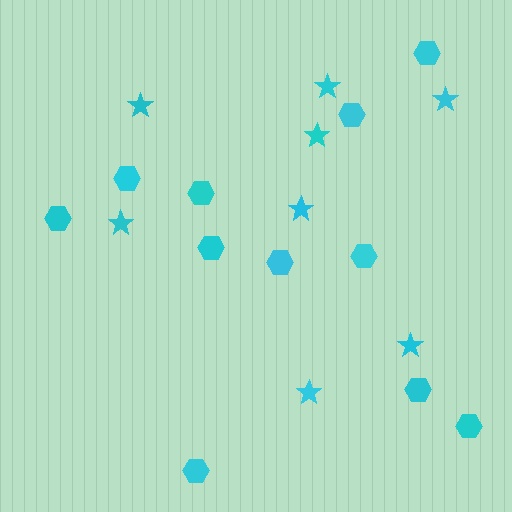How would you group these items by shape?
There are 2 groups: one group of stars (8) and one group of hexagons (11).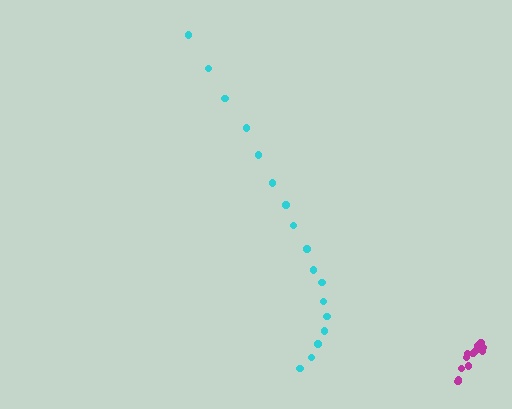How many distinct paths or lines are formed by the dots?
There are 2 distinct paths.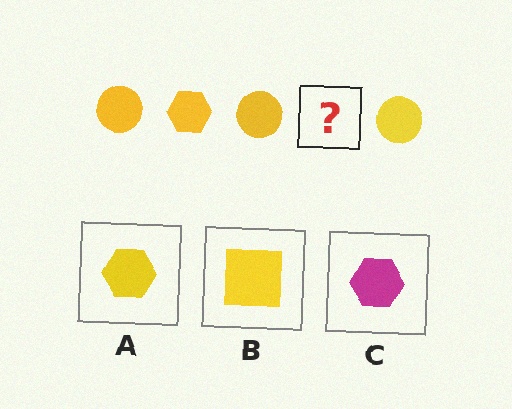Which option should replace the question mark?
Option A.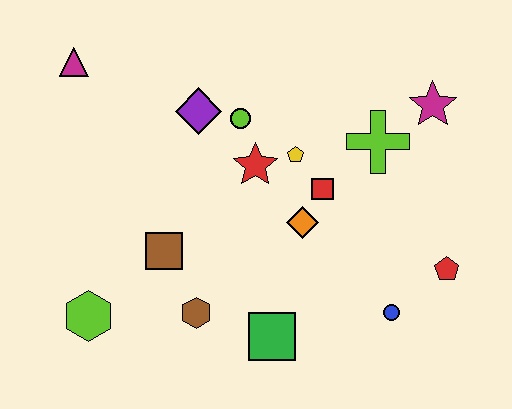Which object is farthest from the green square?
The magenta triangle is farthest from the green square.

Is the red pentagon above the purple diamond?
No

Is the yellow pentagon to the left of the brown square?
No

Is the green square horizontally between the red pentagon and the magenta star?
No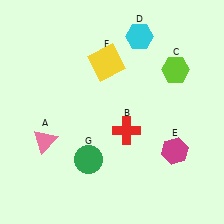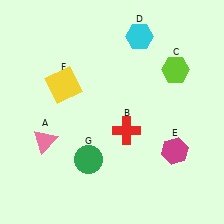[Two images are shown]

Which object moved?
The yellow square (F) moved left.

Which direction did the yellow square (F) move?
The yellow square (F) moved left.